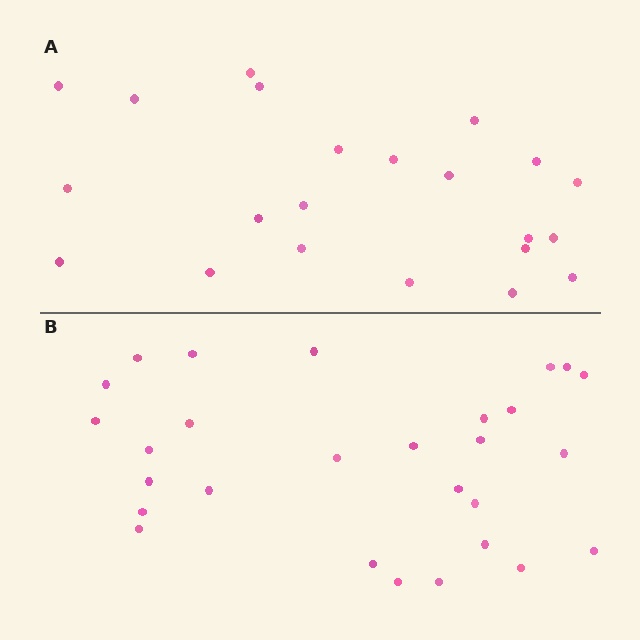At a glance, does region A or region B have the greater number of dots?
Region B (the bottom region) has more dots.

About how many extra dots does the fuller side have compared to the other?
Region B has about 6 more dots than region A.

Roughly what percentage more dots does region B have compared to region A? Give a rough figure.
About 25% more.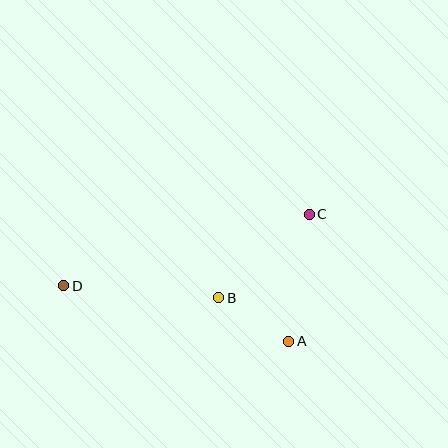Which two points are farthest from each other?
Points C and D are farthest from each other.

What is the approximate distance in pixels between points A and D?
The distance between A and D is approximately 232 pixels.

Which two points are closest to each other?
Points A and B are closest to each other.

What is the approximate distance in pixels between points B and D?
The distance between B and D is approximately 156 pixels.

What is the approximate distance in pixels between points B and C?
The distance between B and C is approximately 123 pixels.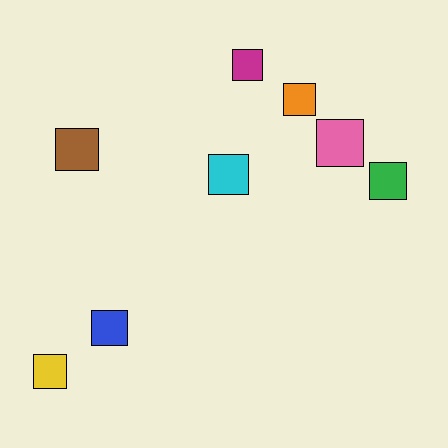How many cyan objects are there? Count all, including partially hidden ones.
There is 1 cyan object.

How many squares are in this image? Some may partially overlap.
There are 8 squares.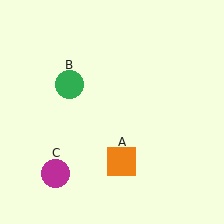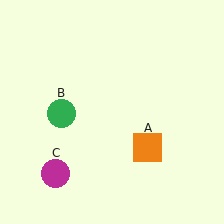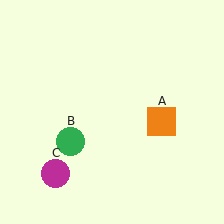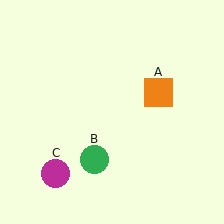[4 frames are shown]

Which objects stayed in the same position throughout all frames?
Magenta circle (object C) remained stationary.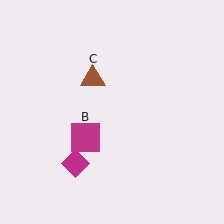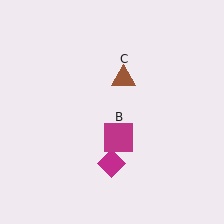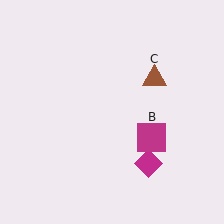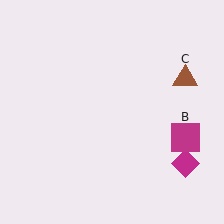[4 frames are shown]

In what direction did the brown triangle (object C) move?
The brown triangle (object C) moved right.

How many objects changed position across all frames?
3 objects changed position: magenta diamond (object A), magenta square (object B), brown triangle (object C).